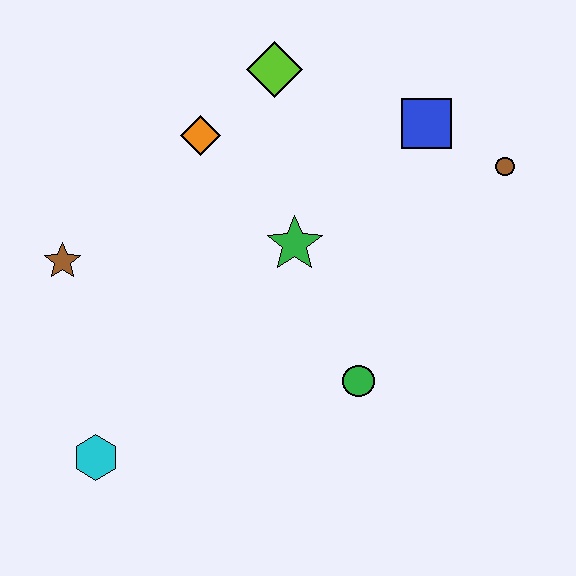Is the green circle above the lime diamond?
No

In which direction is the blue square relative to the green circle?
The blue square is above the green circle.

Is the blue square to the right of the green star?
Yes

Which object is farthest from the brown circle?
The cyan hexagon is farthest from the brown circle.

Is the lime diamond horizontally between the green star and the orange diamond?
Yes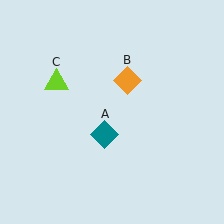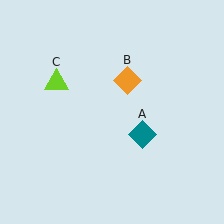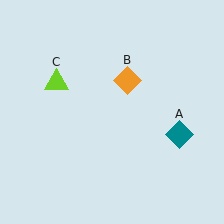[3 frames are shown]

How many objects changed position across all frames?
1 object changed position: teal diamond (object A).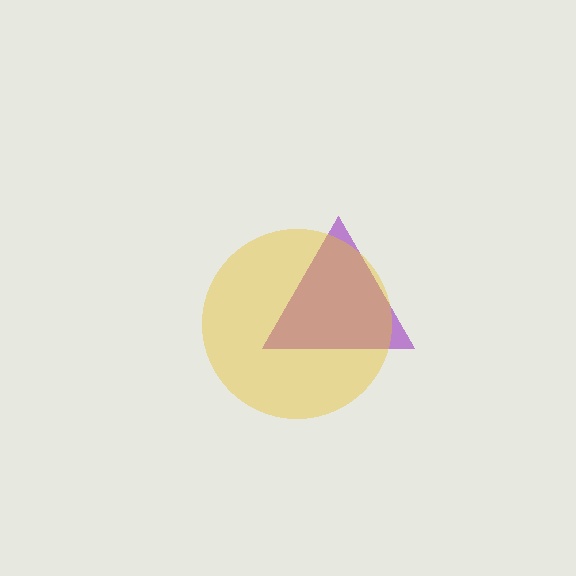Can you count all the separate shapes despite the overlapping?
Yes, there are 2 separate shapes.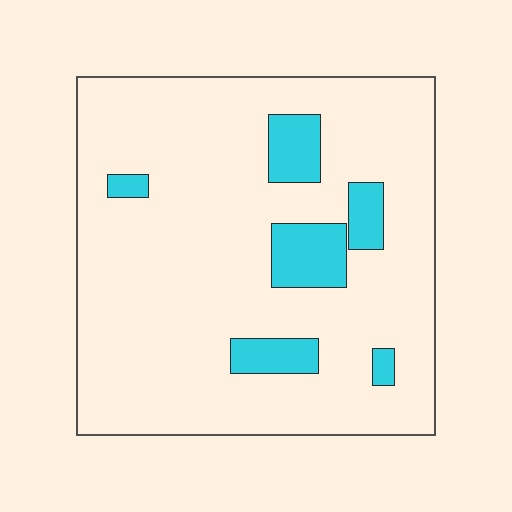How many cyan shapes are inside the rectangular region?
6.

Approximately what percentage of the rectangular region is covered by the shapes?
Approximately 10%.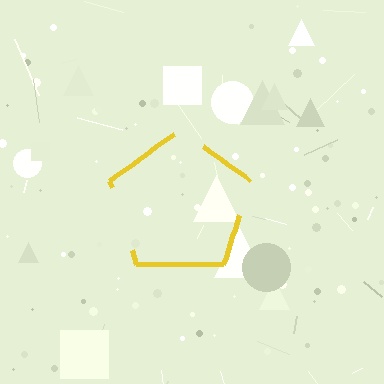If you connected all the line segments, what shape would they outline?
They would outline a pentagon.